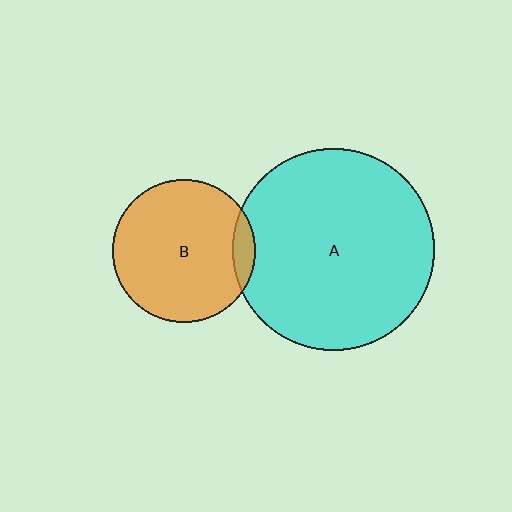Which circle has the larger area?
Circle A (cyan).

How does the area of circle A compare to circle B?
Approximately 2.0 times.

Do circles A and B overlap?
Yes.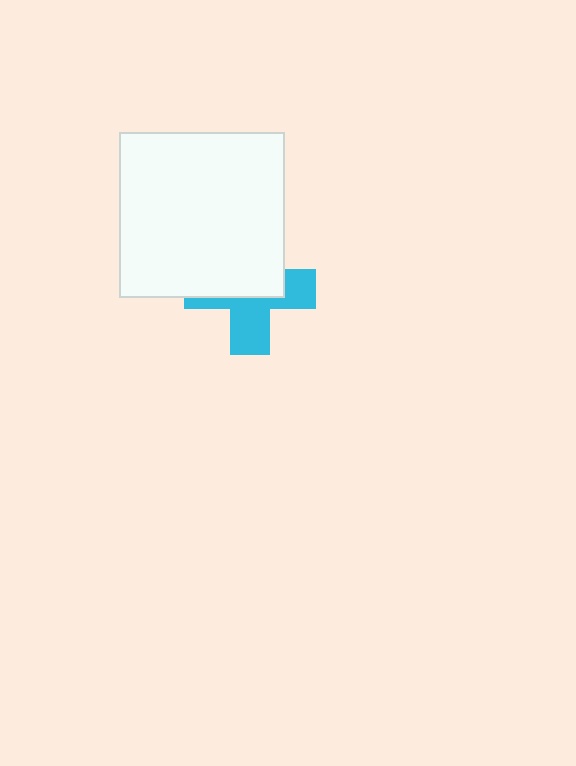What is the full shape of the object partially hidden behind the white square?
The partially hidden object is a cyan cross.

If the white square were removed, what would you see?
You would see the complete cyan cross.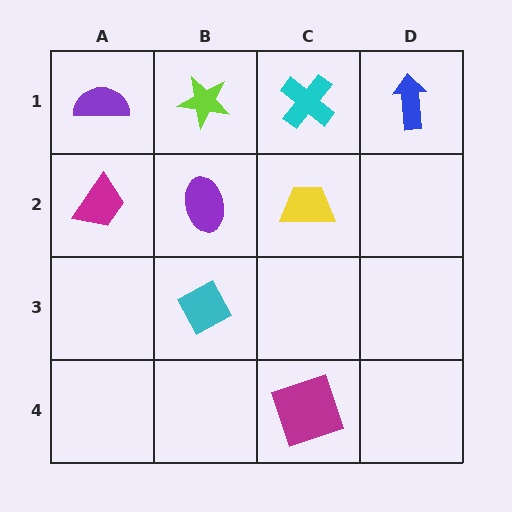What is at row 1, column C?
A cyan cross.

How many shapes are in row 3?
1 shape.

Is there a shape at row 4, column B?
No, that cell is empty.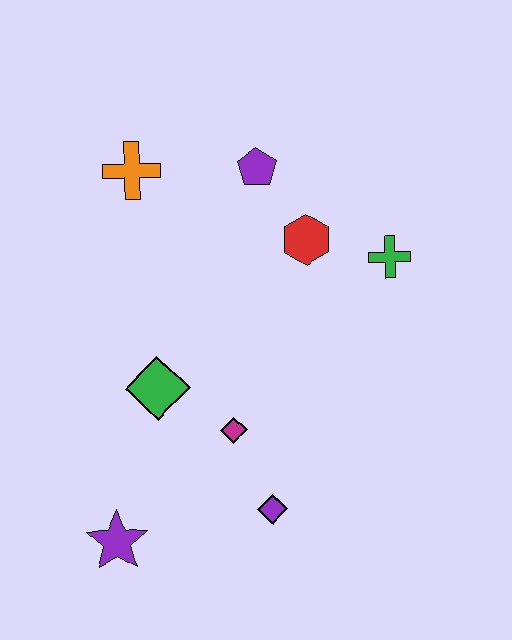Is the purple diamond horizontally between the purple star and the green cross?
Yes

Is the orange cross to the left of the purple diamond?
Yes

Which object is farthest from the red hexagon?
The purple star is farthest from the red hexagon.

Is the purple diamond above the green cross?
No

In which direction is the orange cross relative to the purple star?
The orange cross is above the purple star.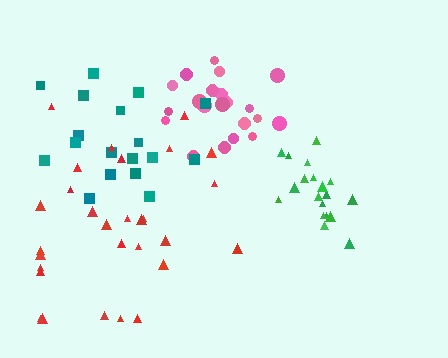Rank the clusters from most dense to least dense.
green, pink, teal, red.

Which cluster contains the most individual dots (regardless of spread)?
Red (29).